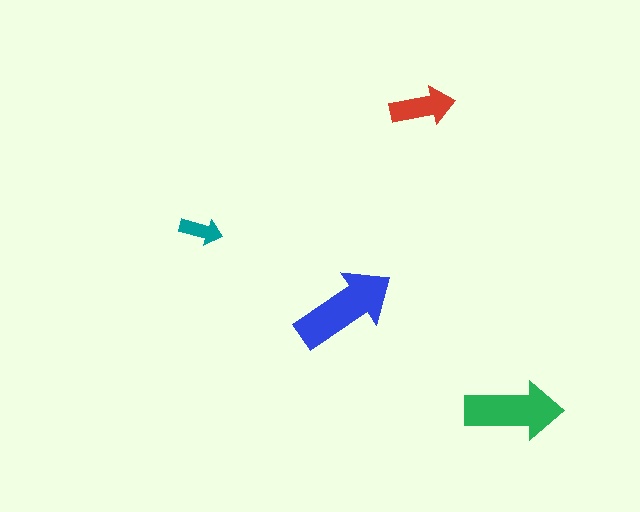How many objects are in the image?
There are 4 objects in the image.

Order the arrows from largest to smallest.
the blue one, the green one, the red one, the teal one.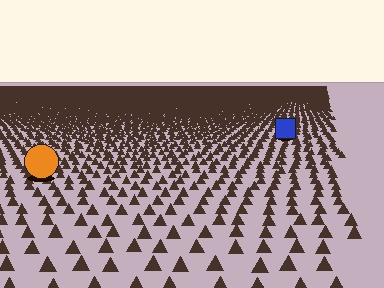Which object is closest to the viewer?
The orange circle is closest. The texture marks near it are larger and more spread out.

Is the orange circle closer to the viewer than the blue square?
Yes. The orange circle is closer — you can tell from the texture gradient: the ground texture is coarser near it.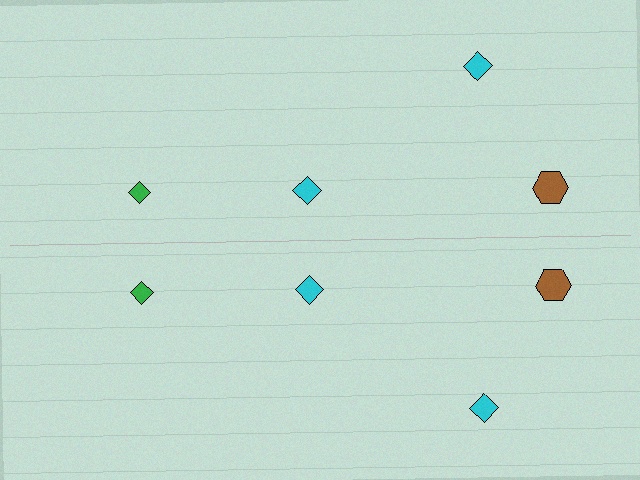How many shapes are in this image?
There are 8 shapes in this image.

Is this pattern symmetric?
Yes, this pattern has bilateral (reflection) symmetry.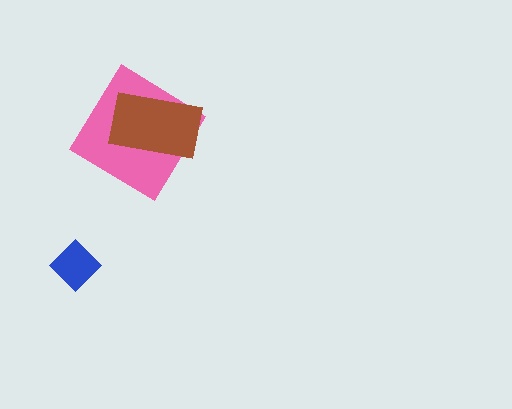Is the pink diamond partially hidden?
Yes, it is partially covered by another shape.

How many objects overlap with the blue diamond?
0 objects overlap with the blue diamond.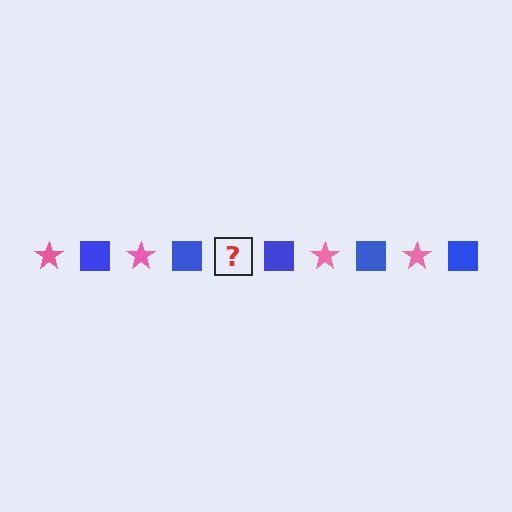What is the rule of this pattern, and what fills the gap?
The rule is that the pattern alternates between pink star and blue square. The gap should be filled with a pink star.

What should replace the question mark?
The question mark should be replaced with a pink star.